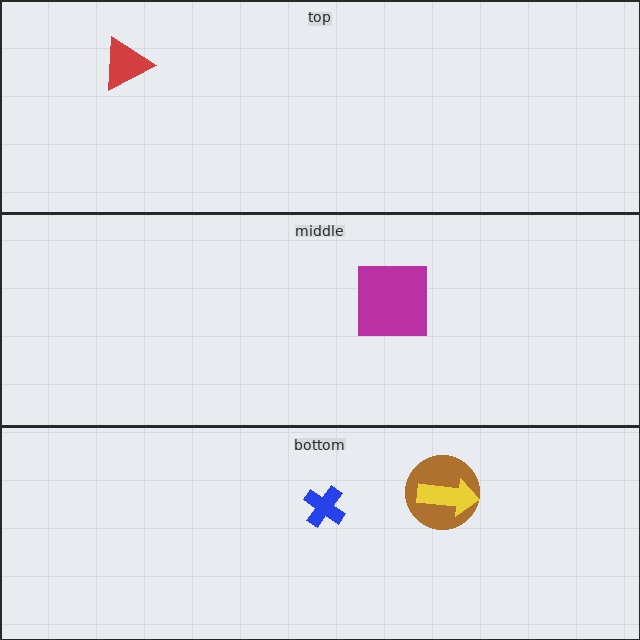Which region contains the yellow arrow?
The bottom region.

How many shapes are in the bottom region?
3.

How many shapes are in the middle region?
1.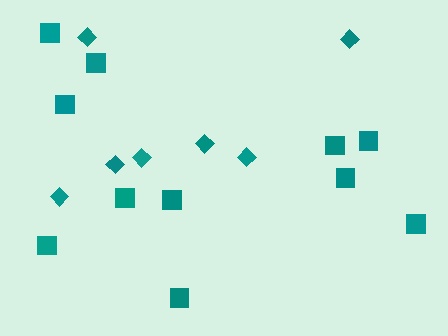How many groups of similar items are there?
There are 2 groups: one group of diamonds (7) and one group of squares (11).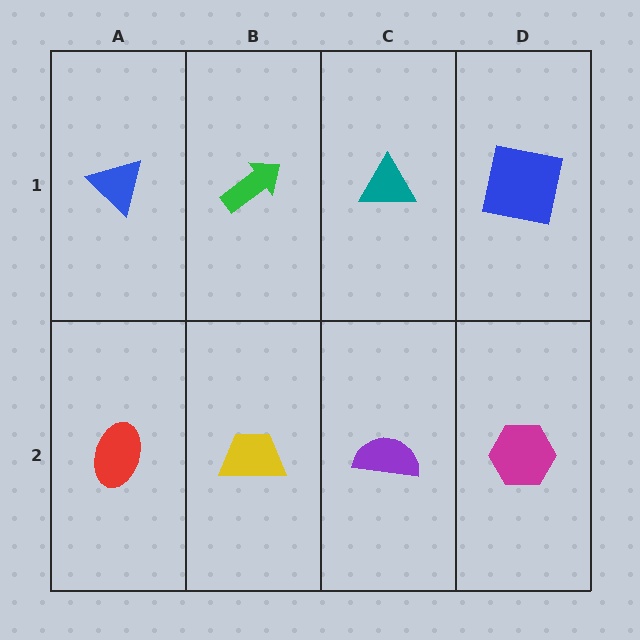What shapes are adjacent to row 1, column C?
A purple semicircle (row 2, column C), a green arrow (row 1, column B), a blue square (row 1, column D).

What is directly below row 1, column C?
A purple semicircle.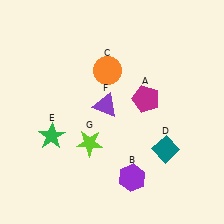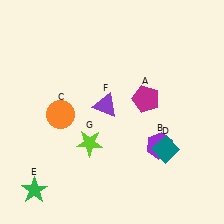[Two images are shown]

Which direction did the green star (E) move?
The green star (E) moved down.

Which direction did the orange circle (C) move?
The orange circle (C) moved left.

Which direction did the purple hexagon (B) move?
The purple hexagon (B) moved up.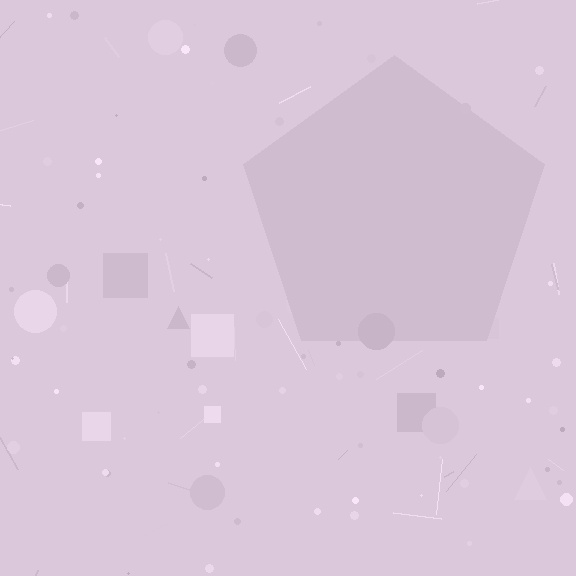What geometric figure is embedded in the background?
A pentagon is embedded in the background.